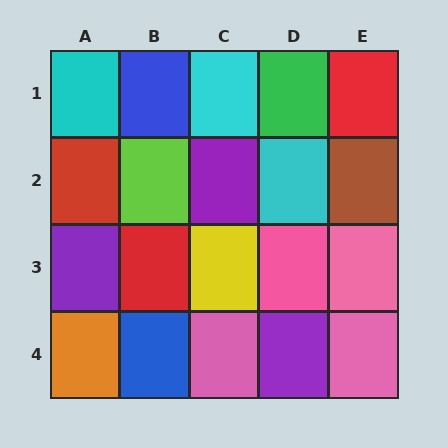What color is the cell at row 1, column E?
Red.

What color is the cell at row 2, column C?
Purple.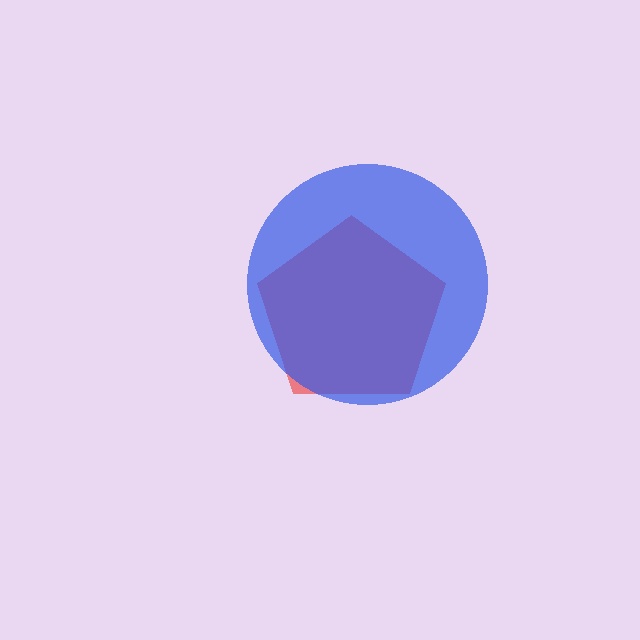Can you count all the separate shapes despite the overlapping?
Yes, there are 2 separate shapes.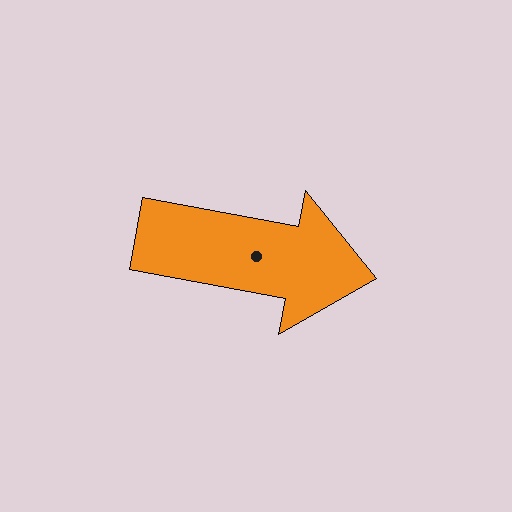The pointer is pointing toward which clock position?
Roughly 3 o'clock.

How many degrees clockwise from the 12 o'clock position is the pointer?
Approximately 101 degrees.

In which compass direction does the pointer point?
East.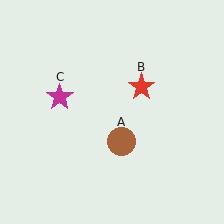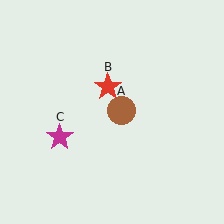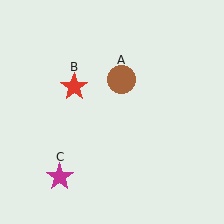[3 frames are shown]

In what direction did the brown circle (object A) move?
The brown circle (object A) moved up.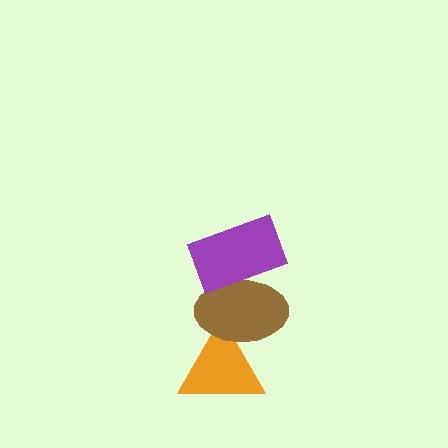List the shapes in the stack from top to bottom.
From top to bottom: the purple rectangle, the brown ellipse, the orange triangle.